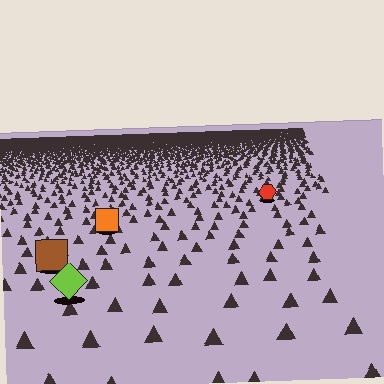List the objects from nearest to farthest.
From nearest to farthest: the lime diamond, the brown square, the orange square, the red hexagon.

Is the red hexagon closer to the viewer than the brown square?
No. The brown square is closer — you can tell from the texture gradient: the ground texture is coarser near it.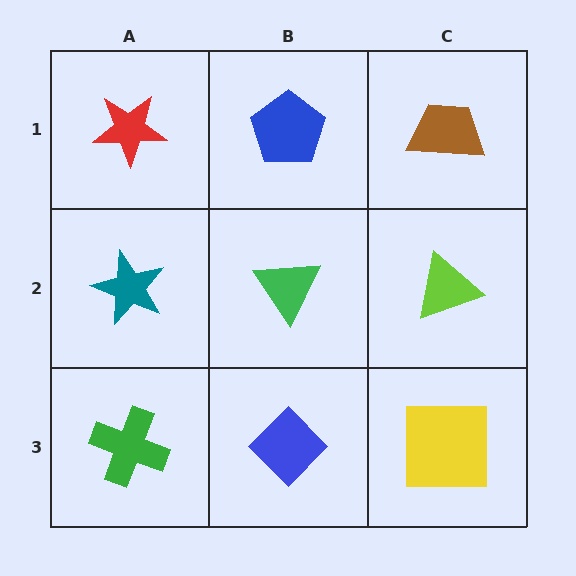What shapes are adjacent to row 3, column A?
A teal star (row 2, column A), a blue diamond (row 3, column B).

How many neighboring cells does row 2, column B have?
4.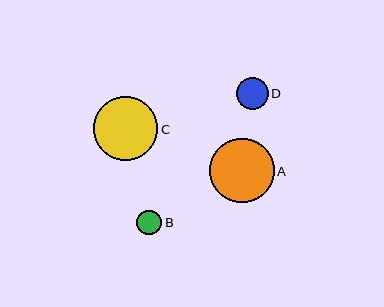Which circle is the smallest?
Circle B is the smallest with a size of approximately 25 pixels.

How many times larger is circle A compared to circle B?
Circle A is approximately 2.6 times the size of circle B.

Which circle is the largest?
Circle A is the largest with a size of approximately 65 pixels.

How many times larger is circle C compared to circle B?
Circle C is approximately 2.6 times the size of circle B.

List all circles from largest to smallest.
From largest to smallest: A, C, D, B.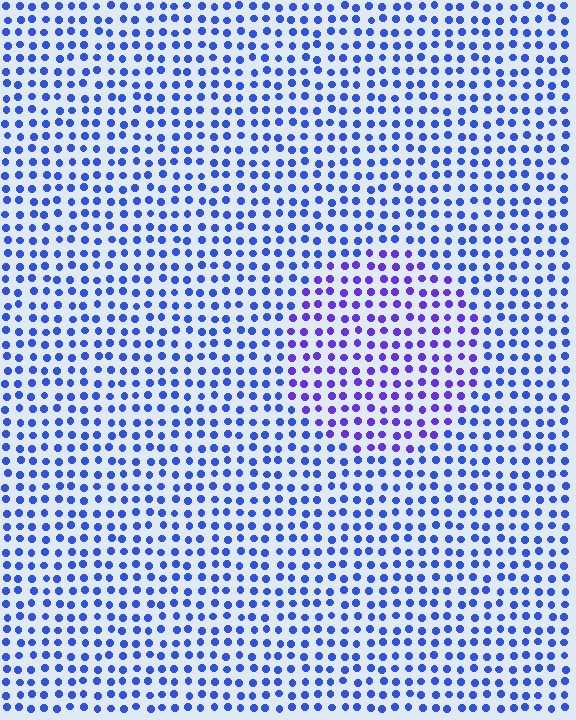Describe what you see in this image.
The image is filled with small blue elements in a uniform arrangement. A circle-shaped region is visible where the elements are tinted to a slightly different hue, forming a subtle color boundary.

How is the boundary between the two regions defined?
The boundary is defined purely by a slight shift in hue (about 31 degrees). Spacing, size, and orientation are identical on both sides.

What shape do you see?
I see a circle.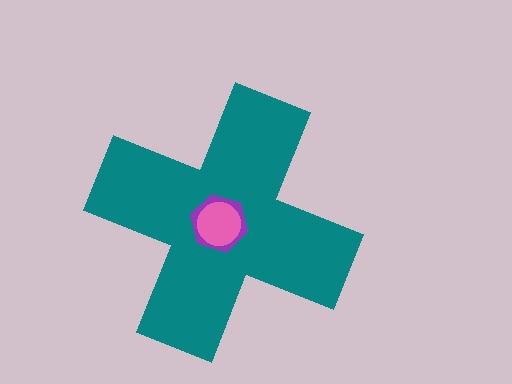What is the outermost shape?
The teal cross.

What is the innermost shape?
The pink circle.